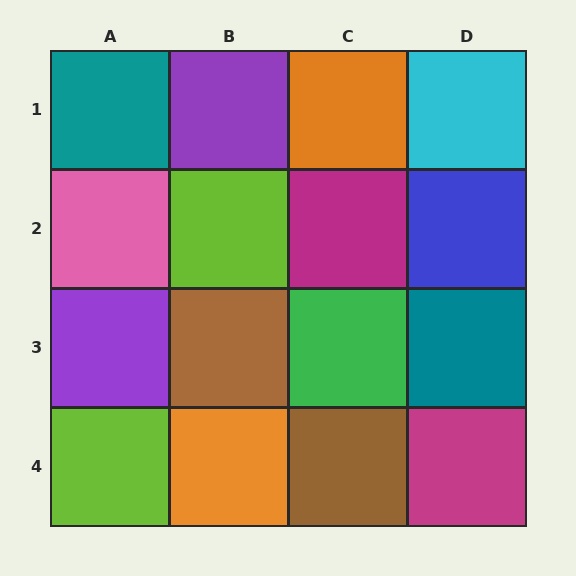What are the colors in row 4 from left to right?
Lime, orange, brown, magenta.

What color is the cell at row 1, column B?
Purple.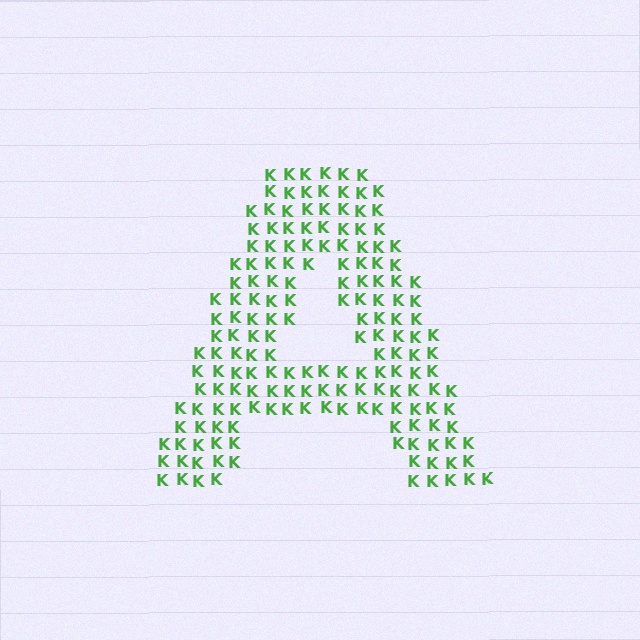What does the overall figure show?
The overall figure shows the letter A.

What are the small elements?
The small elements are letter K's.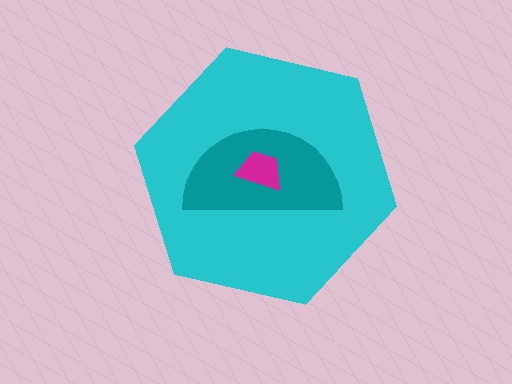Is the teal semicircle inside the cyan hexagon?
Yes.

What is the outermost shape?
The cyan hexagon.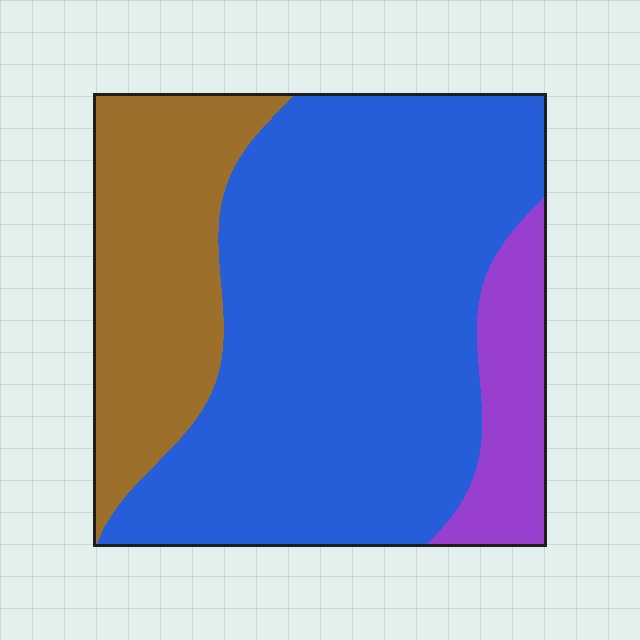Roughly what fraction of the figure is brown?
Brown covers roughly 25% of the figure.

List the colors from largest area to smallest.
From largest to smallest: blue, brown, purple.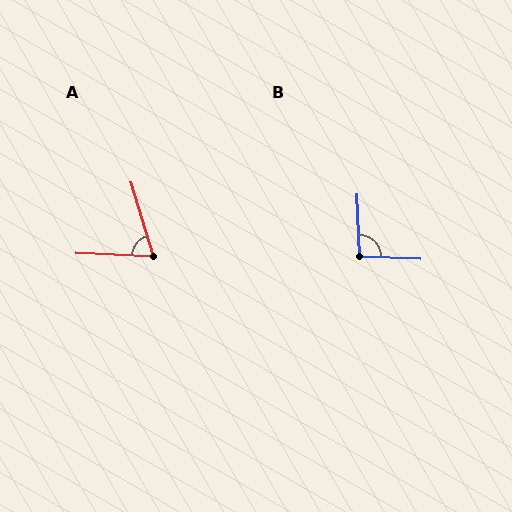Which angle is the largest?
B, at approximately 95 degrees.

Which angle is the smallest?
A, at approximately 71 degrees.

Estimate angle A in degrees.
Approximately 71 degrees.